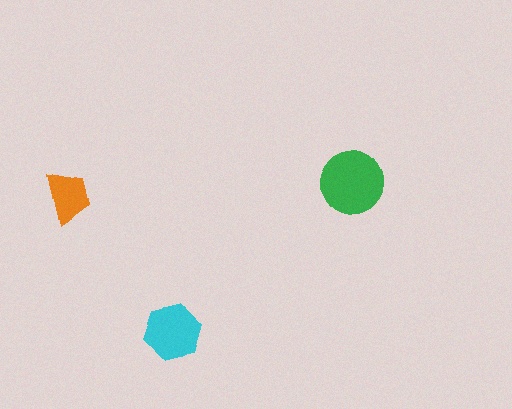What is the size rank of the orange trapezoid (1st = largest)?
3rd.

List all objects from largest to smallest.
The green circle, the cyan hexagon, the orange trapezoid.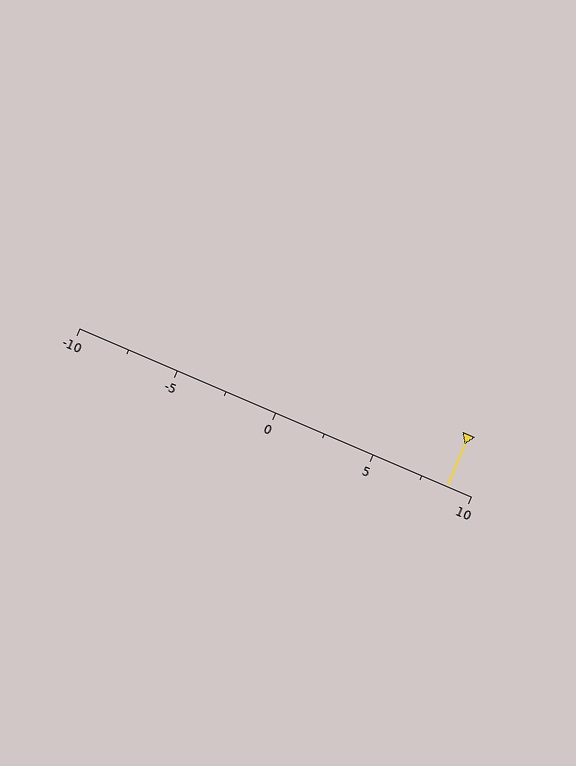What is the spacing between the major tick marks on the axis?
The major ticks are spaced 5 apart.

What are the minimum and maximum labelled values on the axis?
The axis runs from -10 to 10.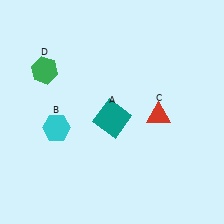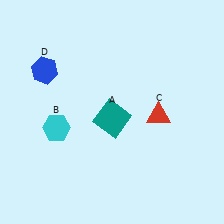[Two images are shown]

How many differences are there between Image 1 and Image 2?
There is 1 difference between the two images.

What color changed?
The hexagon (D) changed from green in Image 1 to blue in Image 2.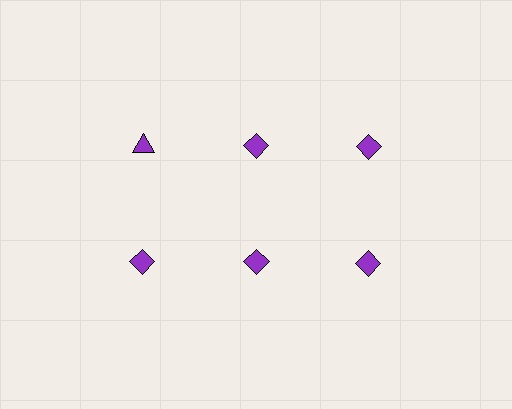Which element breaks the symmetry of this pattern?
The purple triangle in the top row, leftmost column breaks the symmetry. All other shapes are purple diamonds.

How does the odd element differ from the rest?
It has a different shape: triangle instead of diamond.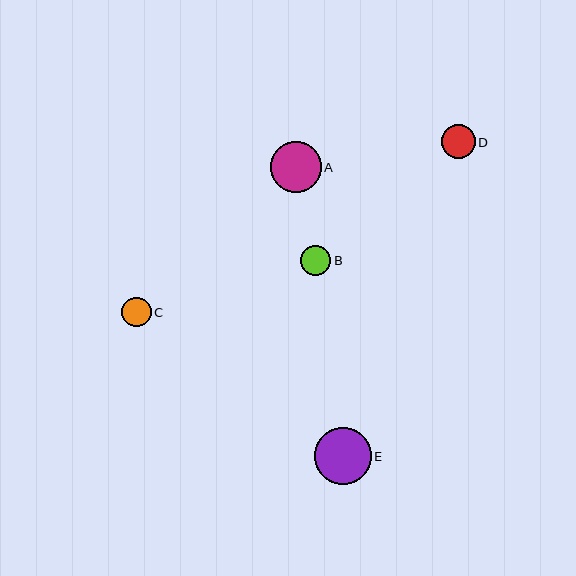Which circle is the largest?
Circle E is the largest with a size of approximately 57 pixels.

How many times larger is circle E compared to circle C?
Circle E is approximately 1.9 times the size of circle C.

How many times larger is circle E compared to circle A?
Circle E is approximately 1.1 times the size of circle A.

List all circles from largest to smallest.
From largest to smallest: E, A, D, B, C.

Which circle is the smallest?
Circle C is the smallest with a size of approximately 29 pixels.